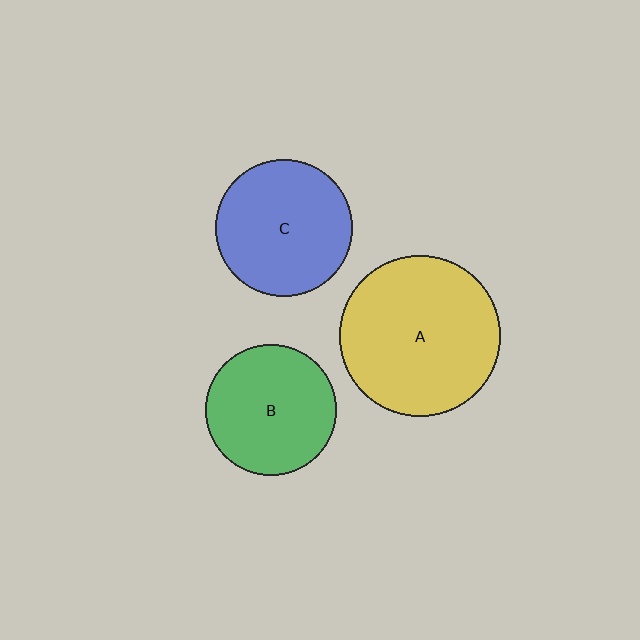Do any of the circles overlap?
No, none of the circles overlap.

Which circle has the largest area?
Circle A (yellow).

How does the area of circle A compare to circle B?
Approximately 1.5 times.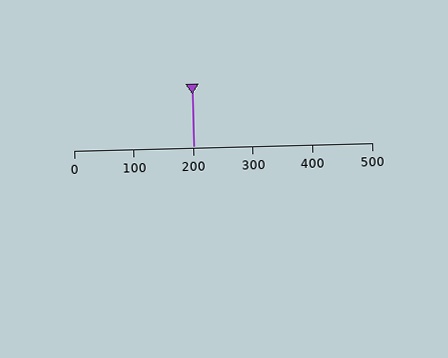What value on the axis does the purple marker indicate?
The marker indicates approximately 200.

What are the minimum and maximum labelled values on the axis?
The axis runs from 0 to 500.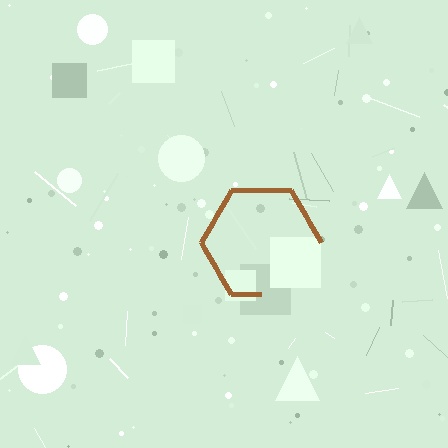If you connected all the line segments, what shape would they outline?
They would outline a hexagon.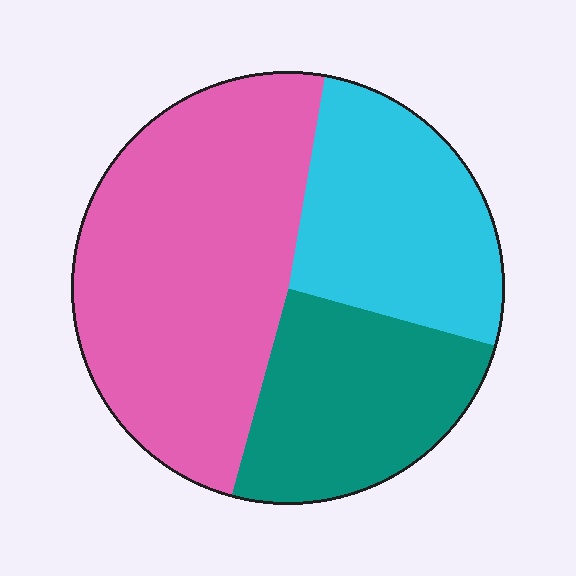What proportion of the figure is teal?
Teal covers roughly 25% of the figure.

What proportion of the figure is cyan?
Cyan covers about 25% of the figure.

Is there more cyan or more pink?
Pink.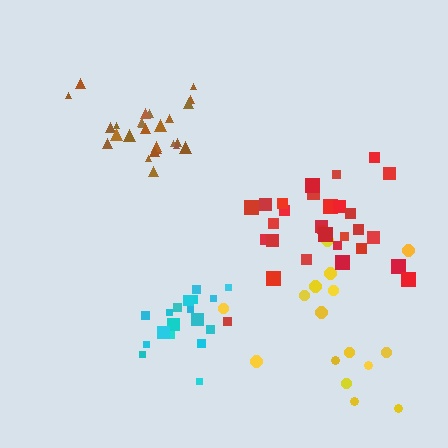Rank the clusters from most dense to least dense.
brown, cyan, red, yellow.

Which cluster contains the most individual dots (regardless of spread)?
Red (30).